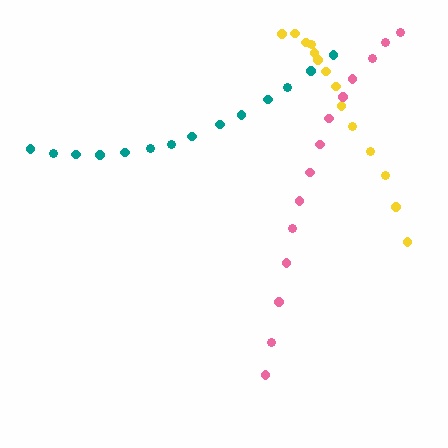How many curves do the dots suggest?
There are 3 distinct paths.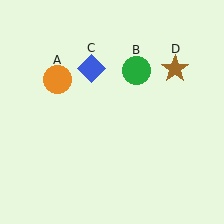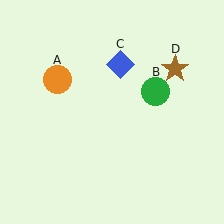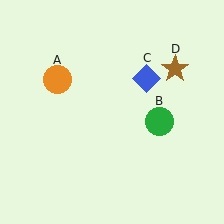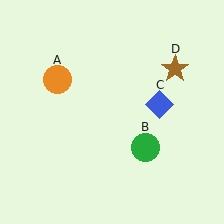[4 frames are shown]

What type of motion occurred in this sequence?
The green circle (object B), blue diamond (object C) rotated clockwise around the center of the scene.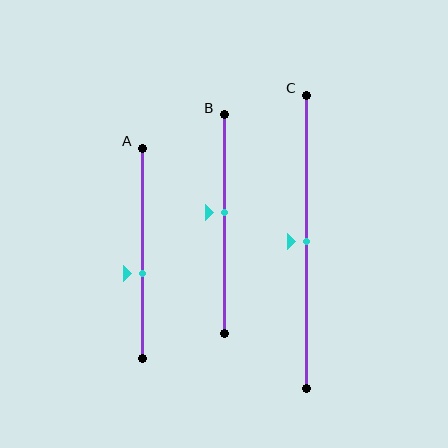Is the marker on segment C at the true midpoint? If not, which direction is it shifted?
Yes, the marker on segment C is at the true midpoint.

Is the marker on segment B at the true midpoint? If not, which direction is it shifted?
No, the marker on segment B is shifted upward by about 5% of the segment length.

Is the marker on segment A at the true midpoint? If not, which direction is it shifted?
No, the marker on segment A is shifted downward by about 9% of the segment length.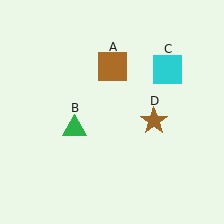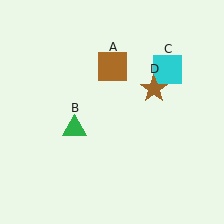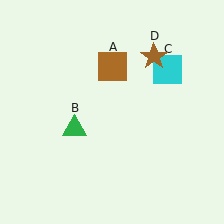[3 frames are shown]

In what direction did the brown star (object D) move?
The brown star (object D) moved up.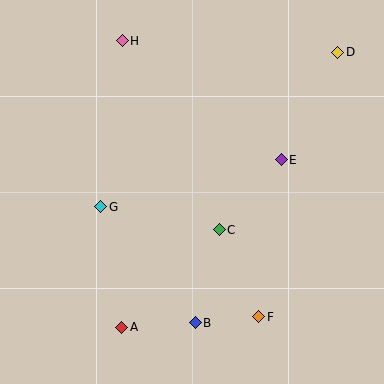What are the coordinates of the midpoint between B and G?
The midpoint between B and G is at (148, 265).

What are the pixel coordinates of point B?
Point B is at (195, 323).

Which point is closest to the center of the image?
Point C at (219, 230) is closest to the center.